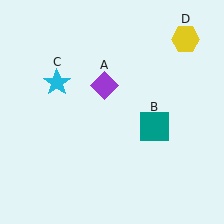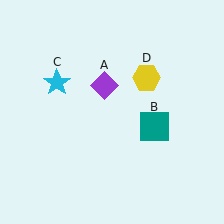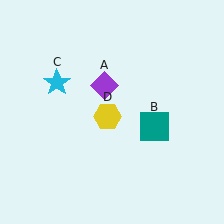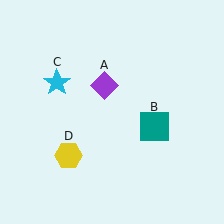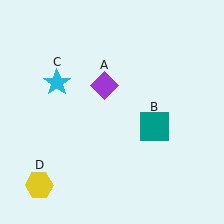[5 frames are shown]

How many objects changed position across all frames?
1 object changed position: yellow hexagon (object D).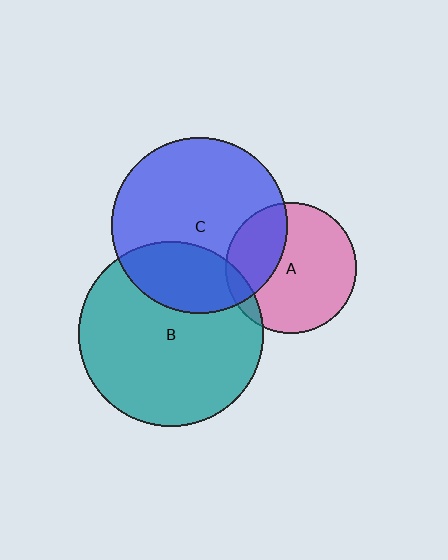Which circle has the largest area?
Circle B (teal).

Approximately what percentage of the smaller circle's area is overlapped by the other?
Approximately 30%.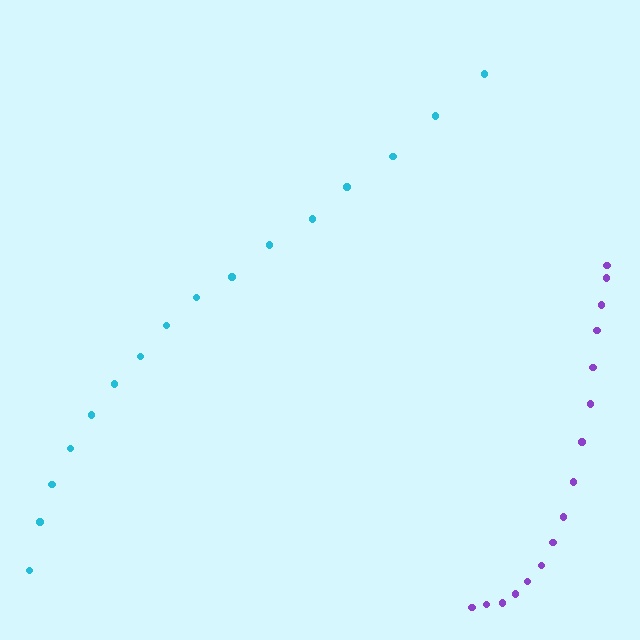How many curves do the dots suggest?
There are 2 distinct paths.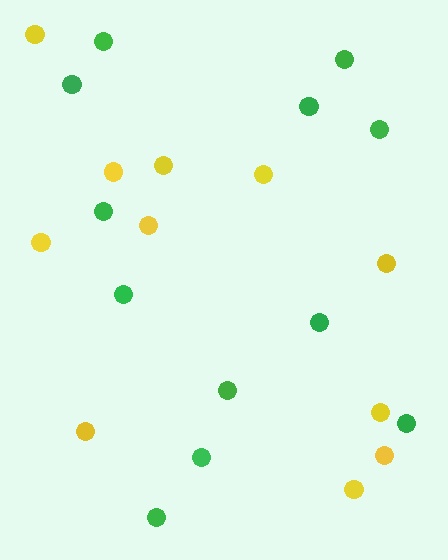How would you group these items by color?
There are 2 groups: one group of yellow circles (11) and one group of green circles (12).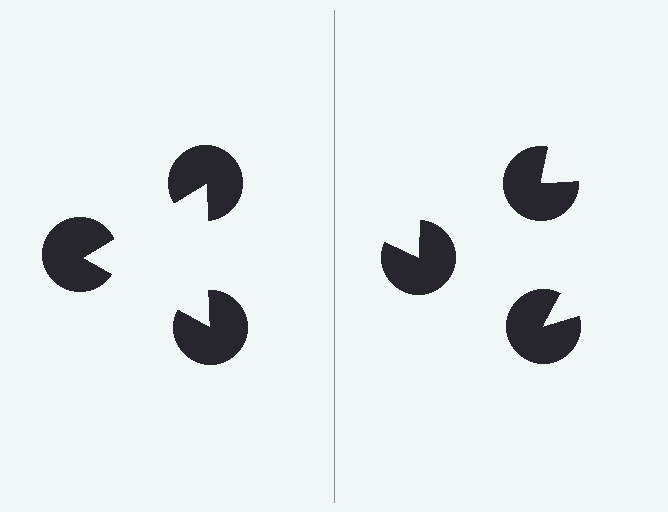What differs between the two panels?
The pac-man discs are positioned identically on both sides; only the wedge orientations differ. On the left they align to a triangle; on the right they are misaligned.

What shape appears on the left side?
An illusory triangle.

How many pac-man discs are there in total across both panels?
6 — 3 on each side.